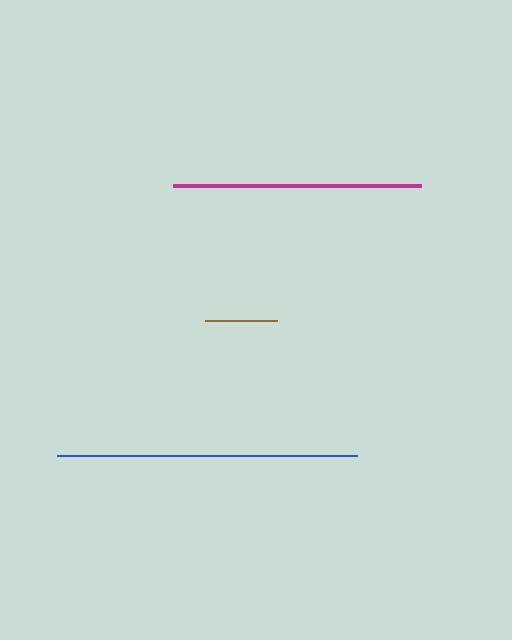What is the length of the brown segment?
The brown segment is approximately 72 pixels long.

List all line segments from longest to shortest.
From longest to shortest: blue, magenta, brown.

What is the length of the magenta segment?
The magenta segment is approximately 248 pixels long.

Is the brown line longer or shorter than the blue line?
The blue line is longer than the brown line.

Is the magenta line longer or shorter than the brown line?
The magenta line is longer than the brown line.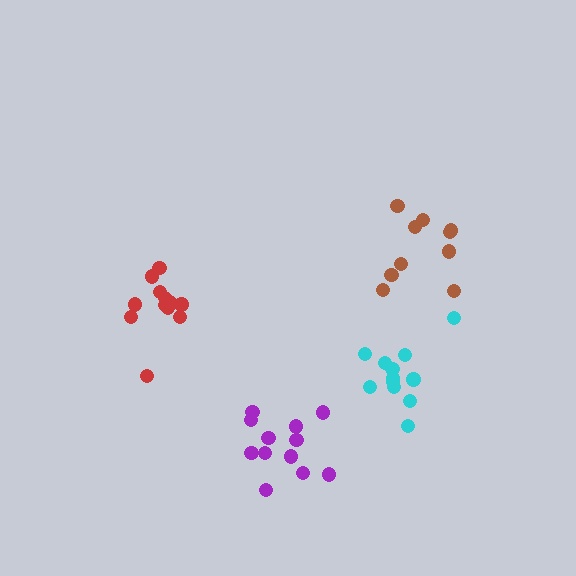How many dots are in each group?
Group 1: 12 dots, Group 2: 12 dots, Group 3: 10 dots, Group 4: 12 dots (46 total).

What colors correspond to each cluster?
The clusters are colored: purple, cyan, brown, red.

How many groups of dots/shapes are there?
There are 4 groups.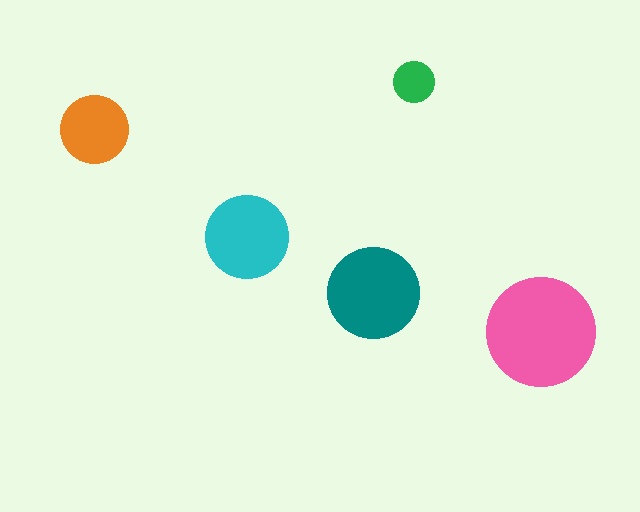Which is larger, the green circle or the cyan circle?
The cyan one.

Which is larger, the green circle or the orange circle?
The orange one.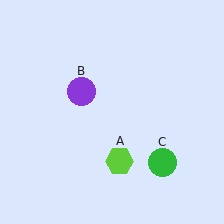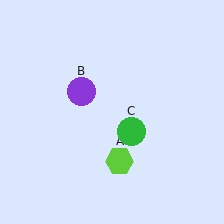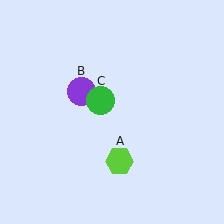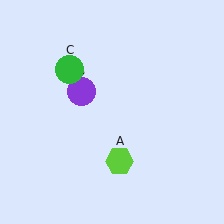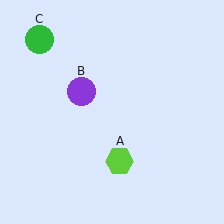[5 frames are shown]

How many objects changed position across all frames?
1 object changed position: green circle (object C).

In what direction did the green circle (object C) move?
The green circle (object C) moved up and to the left.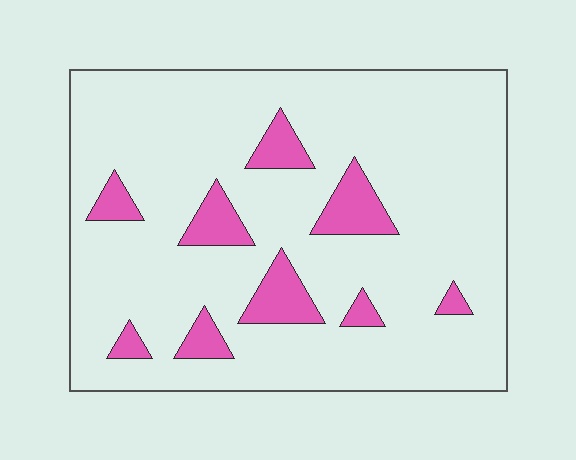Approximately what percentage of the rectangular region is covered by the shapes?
Approximately 15%.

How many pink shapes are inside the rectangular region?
9.